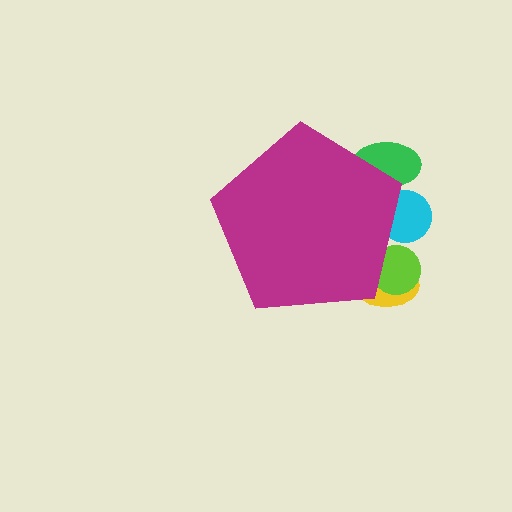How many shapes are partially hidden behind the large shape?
4 shapes are partially hidden.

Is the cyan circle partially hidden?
Yes, the cyan circle is partially hidden behind the magenta pentagon.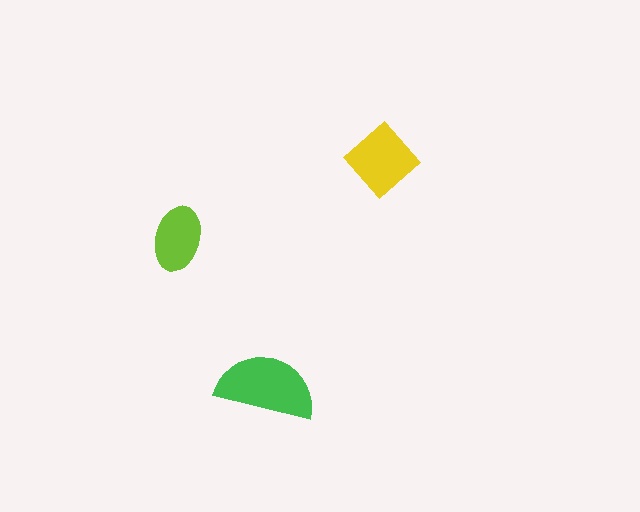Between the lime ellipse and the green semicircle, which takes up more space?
The green semicircle.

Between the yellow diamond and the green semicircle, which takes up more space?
The green semicircle.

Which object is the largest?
The green semicircle.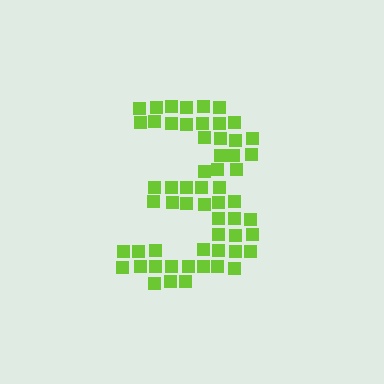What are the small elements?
The small elements are squares.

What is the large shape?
The large shape is the digit 3.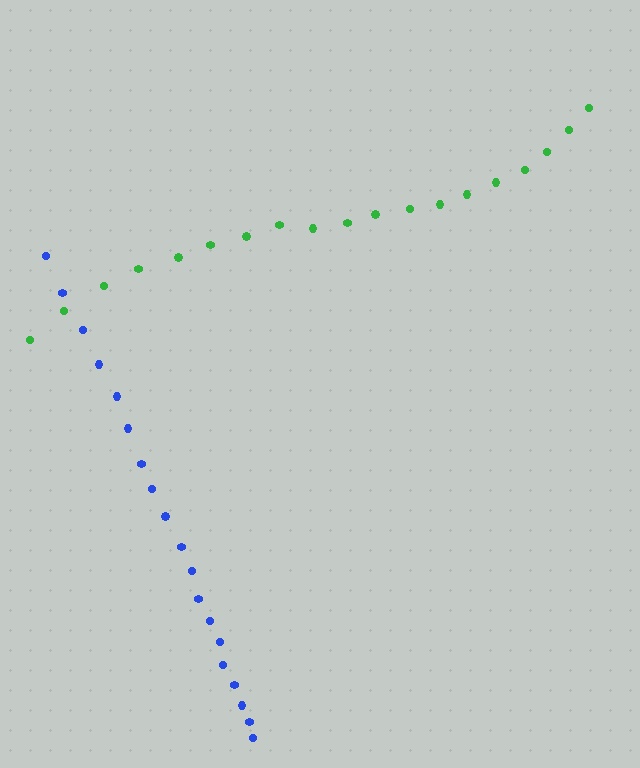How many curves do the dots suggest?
There are 2 distinct paths.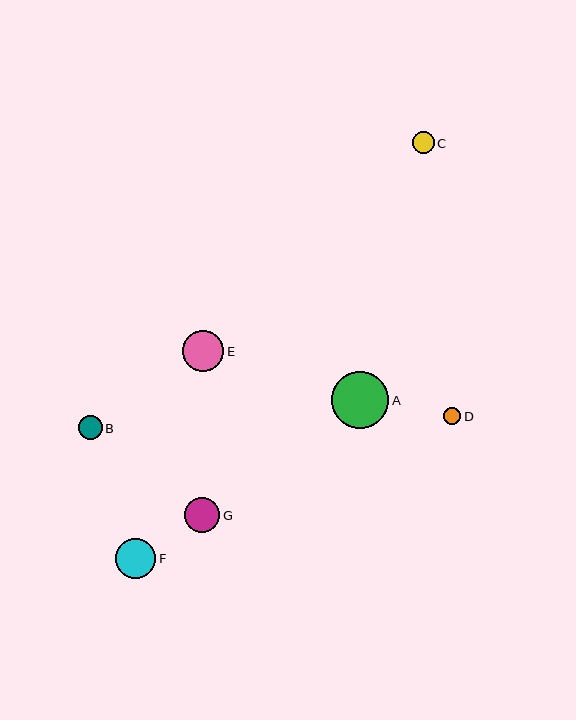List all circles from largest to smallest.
From largest to smallest: A, E, F, G, B, C, D.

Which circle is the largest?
Circle A is the largest with a size of approximately 57 pixels.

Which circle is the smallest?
Circle D is the smallest with a size of approximately 17 pixels.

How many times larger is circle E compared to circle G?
Circle E is approximately 1.2 times the size of circle G.